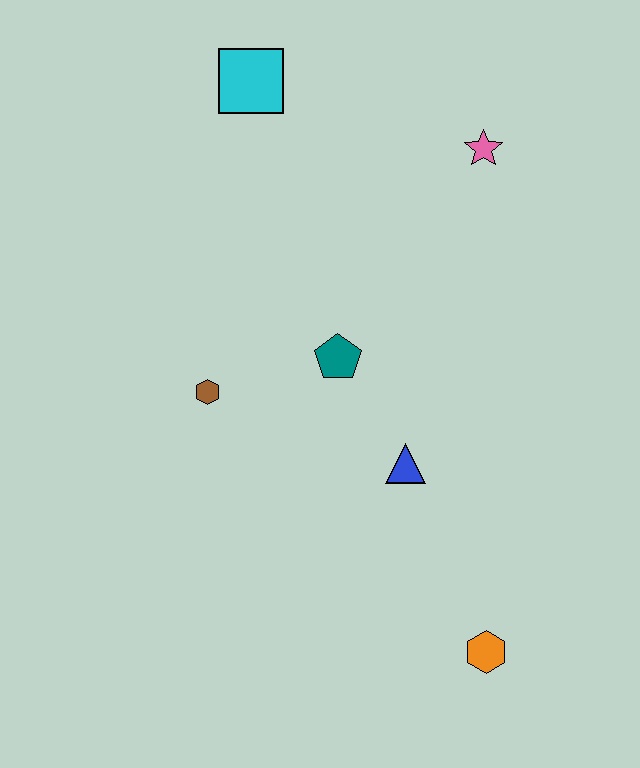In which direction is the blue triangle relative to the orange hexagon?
The blue triangle is above the orange hexagon.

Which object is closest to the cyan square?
The pink star is closest to the cyan square.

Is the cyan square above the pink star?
Yes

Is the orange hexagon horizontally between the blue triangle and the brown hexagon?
No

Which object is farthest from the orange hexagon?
The cyan square is farthest from the orange hexagon.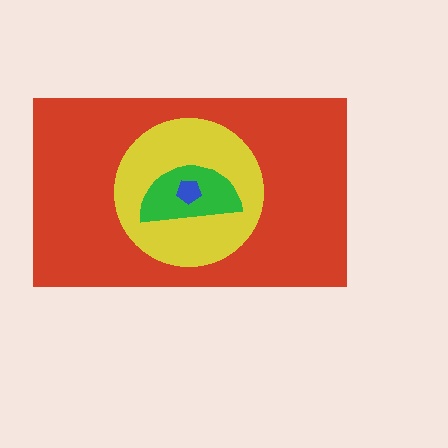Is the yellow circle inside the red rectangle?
Yes.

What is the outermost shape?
The red rectangle.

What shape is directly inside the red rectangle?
The yellow circle.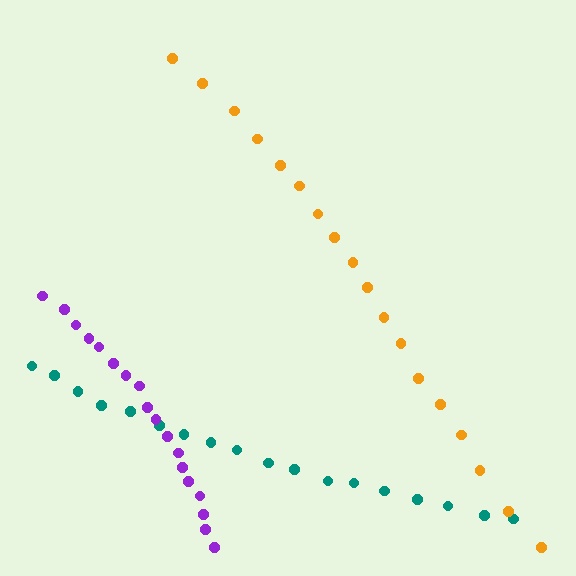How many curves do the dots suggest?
There are 3 distinct paths.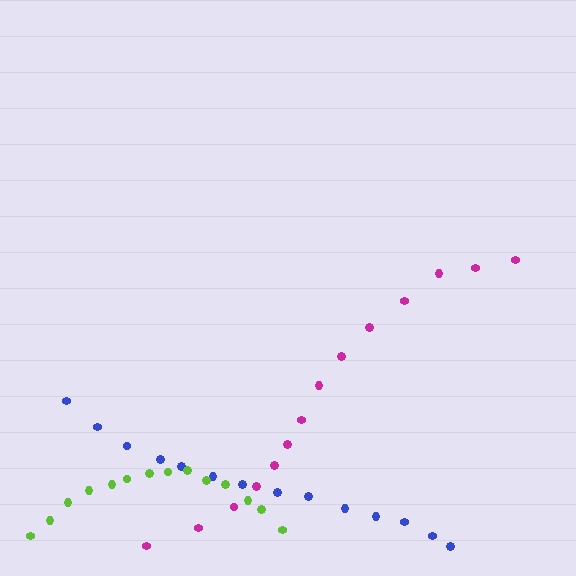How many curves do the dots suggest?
There are 3 distinct paths.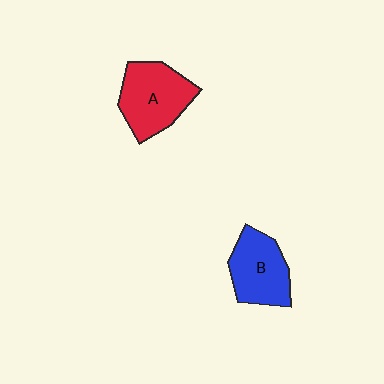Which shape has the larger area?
Shape A (red).